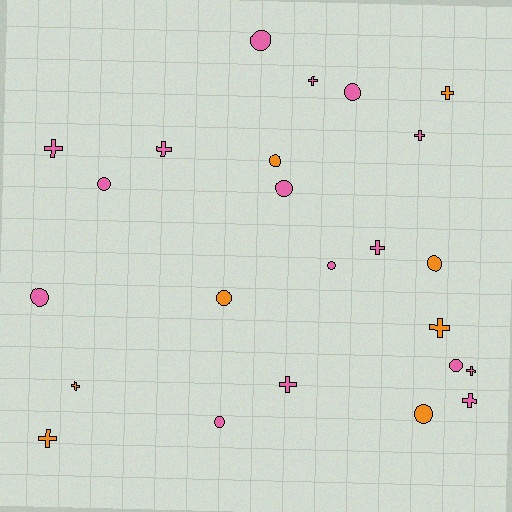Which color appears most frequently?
Pink, with 16 objects.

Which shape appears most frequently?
Circle, with 12 objects.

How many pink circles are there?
There are 8 pink circles.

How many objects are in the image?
There are 24 objects.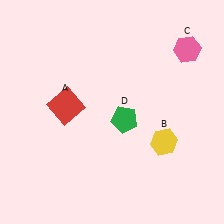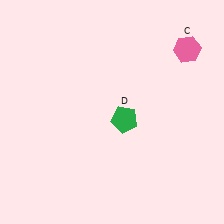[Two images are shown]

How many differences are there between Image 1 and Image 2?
There are 2 differences between the two images.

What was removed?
The red square (A), the yellow hexagon (B) were removed in Image 2.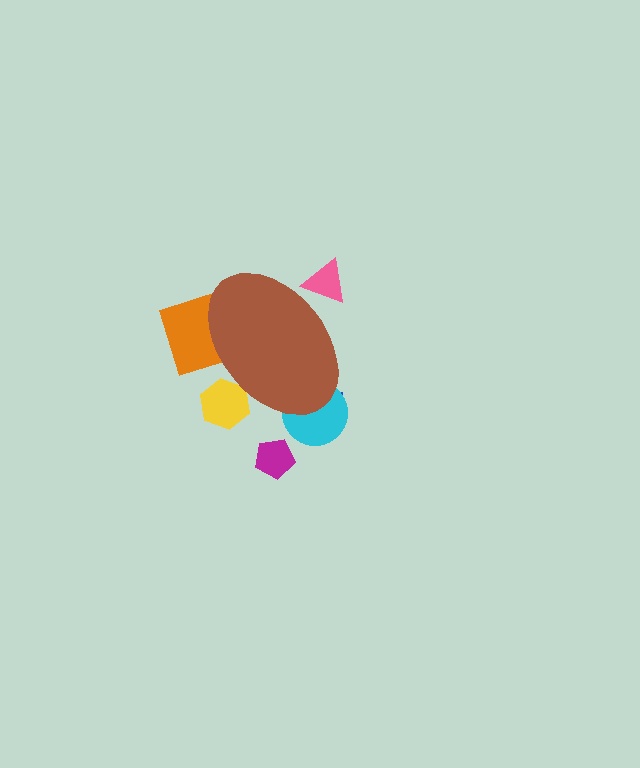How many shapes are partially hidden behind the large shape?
5 shapes are partially hidden.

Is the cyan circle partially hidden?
Yes, the cyan circle is partially hidden behind the brown ellipse.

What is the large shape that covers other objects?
A brown ellipse.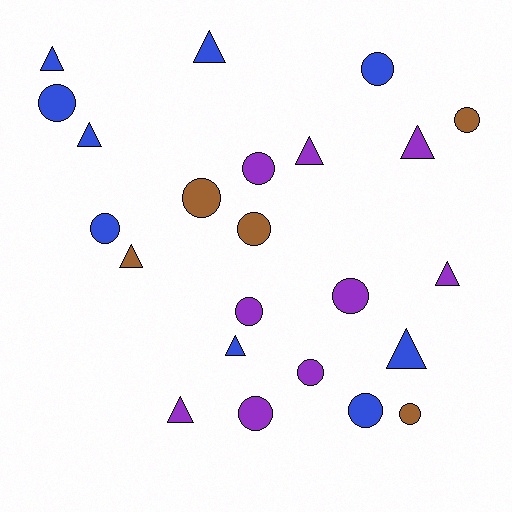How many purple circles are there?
There are 5 purple circles.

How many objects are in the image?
There are 23 objects.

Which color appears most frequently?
Purple, with 9 objects.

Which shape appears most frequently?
Circle, with 13 objects.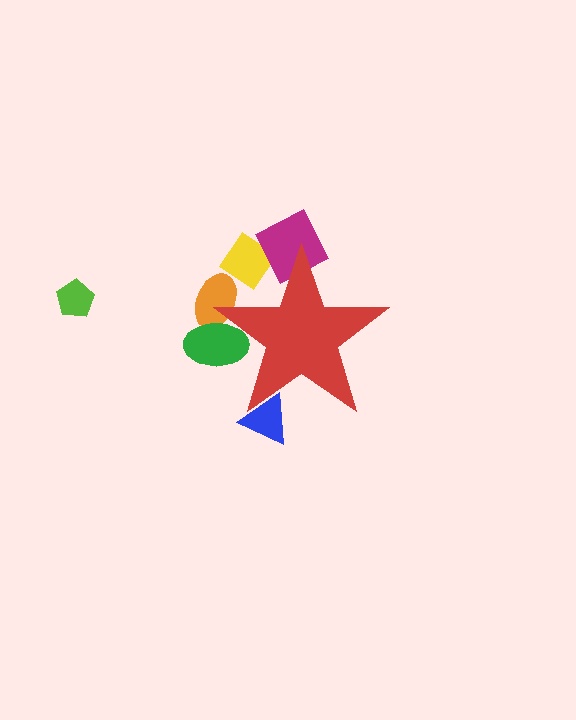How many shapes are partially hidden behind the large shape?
5 shapes are partially hidden.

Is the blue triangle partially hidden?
Yes, the blue triangle is partially hidden behind the red star.